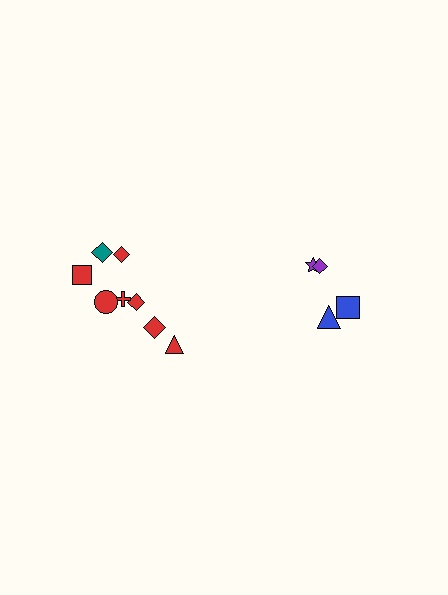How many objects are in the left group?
There are 8 objects.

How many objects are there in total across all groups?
There are 12 objects.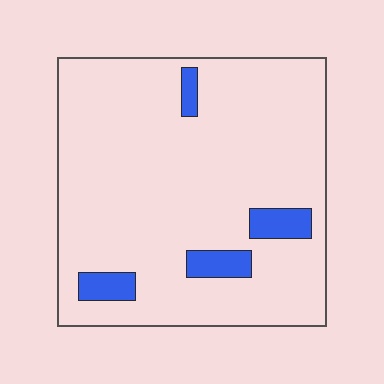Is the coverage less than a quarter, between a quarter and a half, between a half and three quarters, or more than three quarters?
Less than a quarter.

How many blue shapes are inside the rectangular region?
4.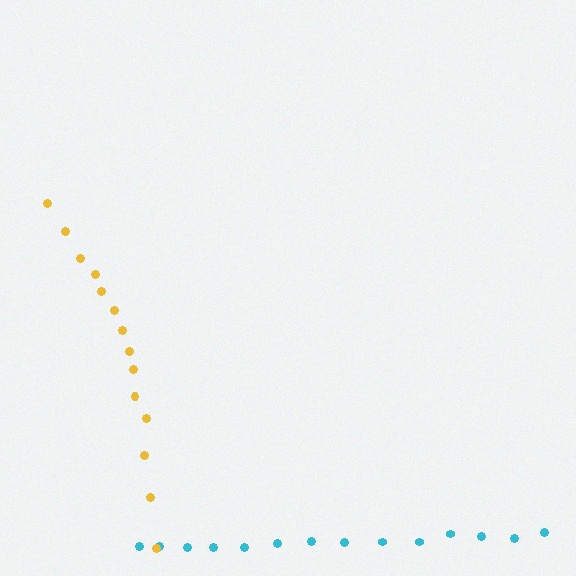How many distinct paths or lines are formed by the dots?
There are 2 distinct paths.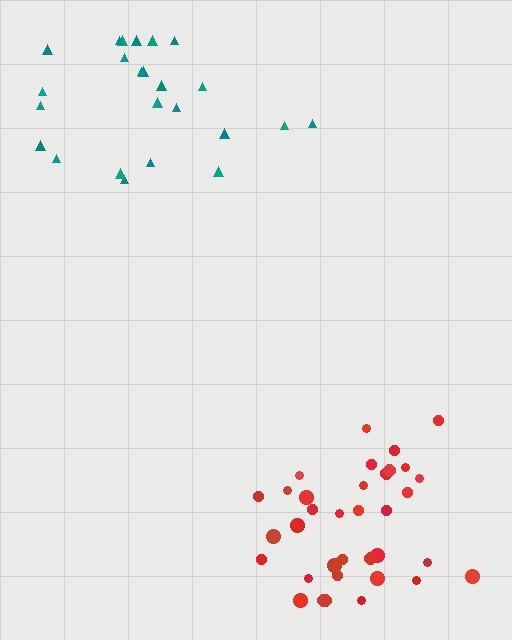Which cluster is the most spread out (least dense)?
Teal.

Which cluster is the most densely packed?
Red.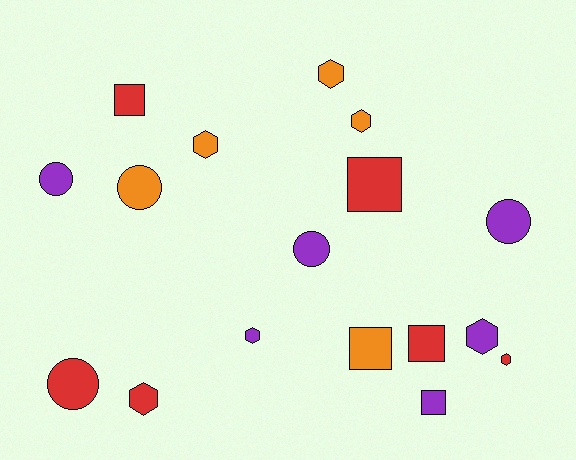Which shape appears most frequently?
Hexagon, with 7 objects.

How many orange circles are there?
There is 1 orange circle.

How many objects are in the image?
There are 17 objects.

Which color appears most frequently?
Purple, with 6 objects.